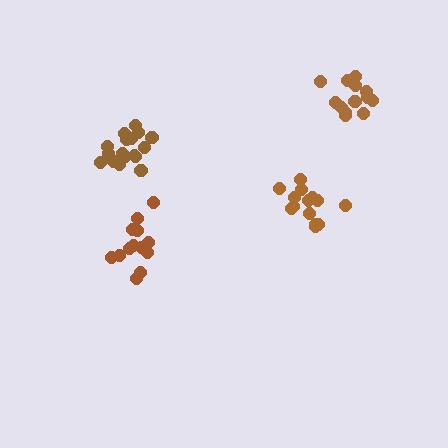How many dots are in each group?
Group 1: 13 dots, Group 2: 13 dots, Group 3: 15 dots, Group 4: 17 dots (58 total).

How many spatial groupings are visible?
There are 4 spatial groupings.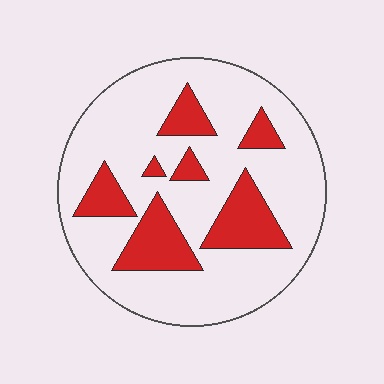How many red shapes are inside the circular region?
7.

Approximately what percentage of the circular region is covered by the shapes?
Approximately 25%.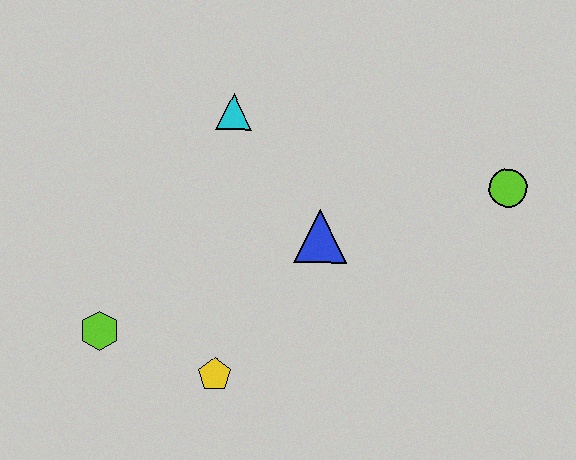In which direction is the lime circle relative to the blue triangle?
The lime circle is to the right of the blue triangle.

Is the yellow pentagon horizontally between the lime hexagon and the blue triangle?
Yes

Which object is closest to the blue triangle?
The cyan triangle is closest to the blue triangle.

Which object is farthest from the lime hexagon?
The lime circle is farthest from the lime hexagon.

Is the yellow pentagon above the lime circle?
No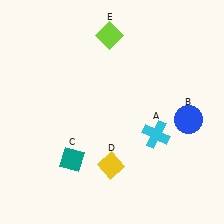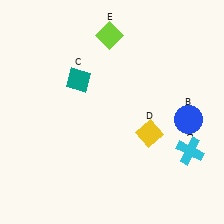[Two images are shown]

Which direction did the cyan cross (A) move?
The cyan cross (A) moved right.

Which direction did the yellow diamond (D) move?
The yellow diamond (D) moved right.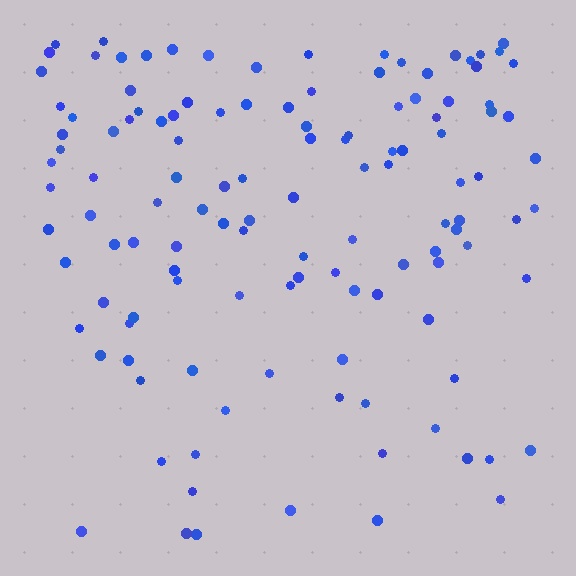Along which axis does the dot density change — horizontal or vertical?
Vertical.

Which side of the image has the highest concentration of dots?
The top.